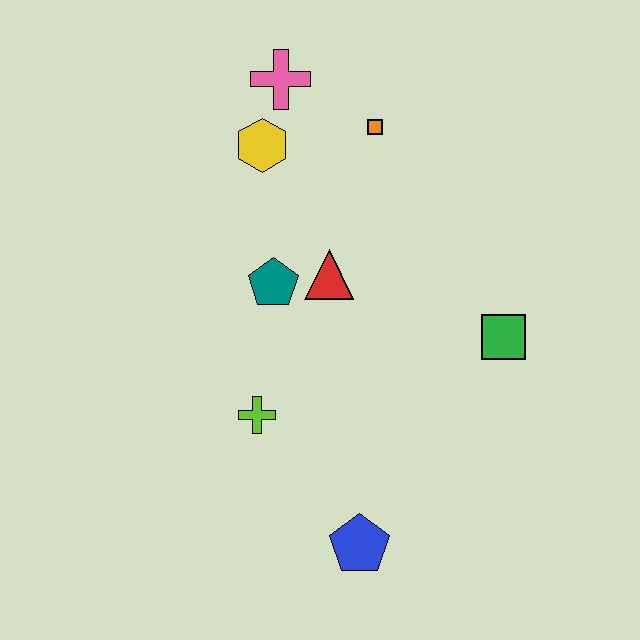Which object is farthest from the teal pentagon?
The blue pentagon is farthest from the teal pentagon.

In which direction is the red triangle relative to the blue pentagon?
The red triangle is above the blue pentagon.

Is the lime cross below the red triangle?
Yes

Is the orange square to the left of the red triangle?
No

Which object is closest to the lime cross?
The teal pentagon is closest to the lime cross.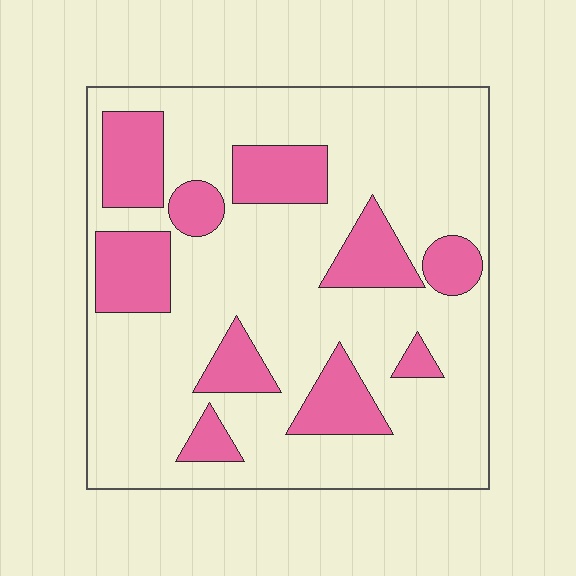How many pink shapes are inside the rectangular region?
10.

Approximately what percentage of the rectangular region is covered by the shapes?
Approximately 25%.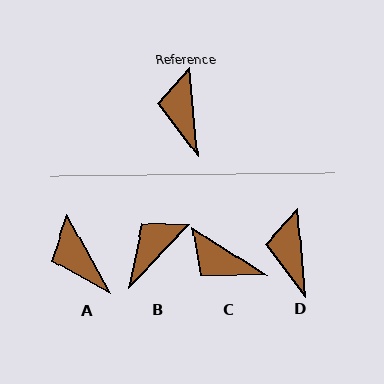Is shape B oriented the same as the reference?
No, it is off by about 49 degrees.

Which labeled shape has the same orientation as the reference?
D.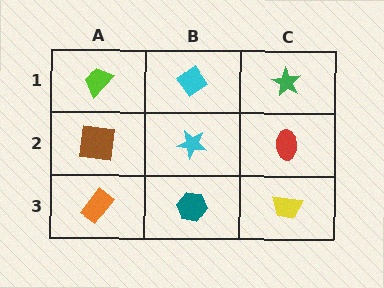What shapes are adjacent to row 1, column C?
A red ellipse (row 2, column C), a cyan diamond (row 1, column B).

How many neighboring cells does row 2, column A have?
3.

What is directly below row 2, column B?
A teal hexagon.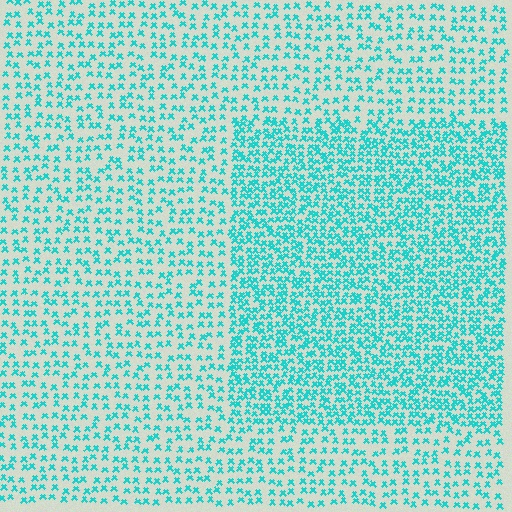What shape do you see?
I see a rectangle.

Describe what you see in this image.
The image contains small cyan elements arranged at two different densities. A rectangle-shaped region is visible where the elements are more densely packed than the surrounding area.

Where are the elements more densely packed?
The elements are more densely packed inside the rectangle boundary.